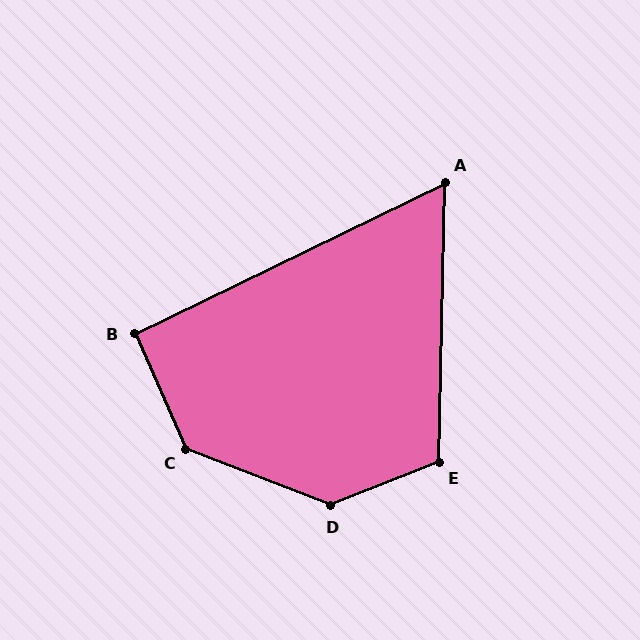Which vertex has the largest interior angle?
D, at approximately 137 degrees.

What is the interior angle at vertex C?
Approximately 136 degrees (obtuse).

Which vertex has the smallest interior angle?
A, at approximately 63 degrees.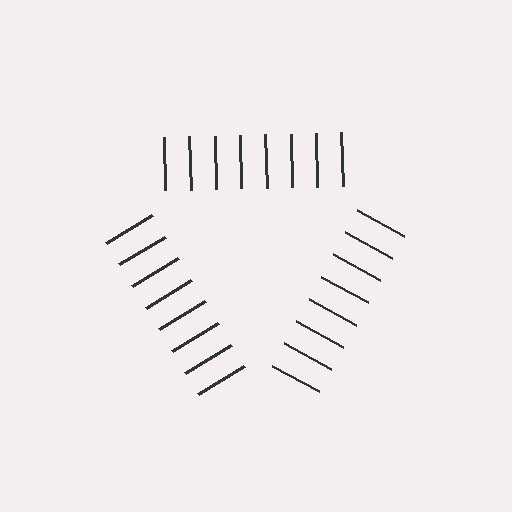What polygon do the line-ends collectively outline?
An illusory triangle — the line segments terminate on its edges but no continuous stroke is drawn.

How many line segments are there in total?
24 — 8 along each of the 3 edges.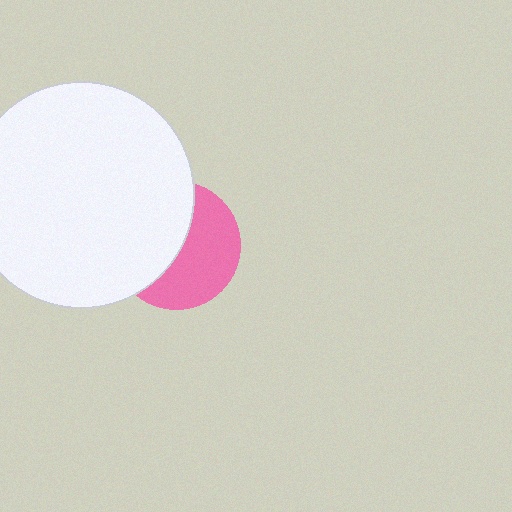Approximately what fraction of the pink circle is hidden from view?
Roughly 50% of the pink circle is hidden behind the white circle.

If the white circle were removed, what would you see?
You would see the complete pink circle.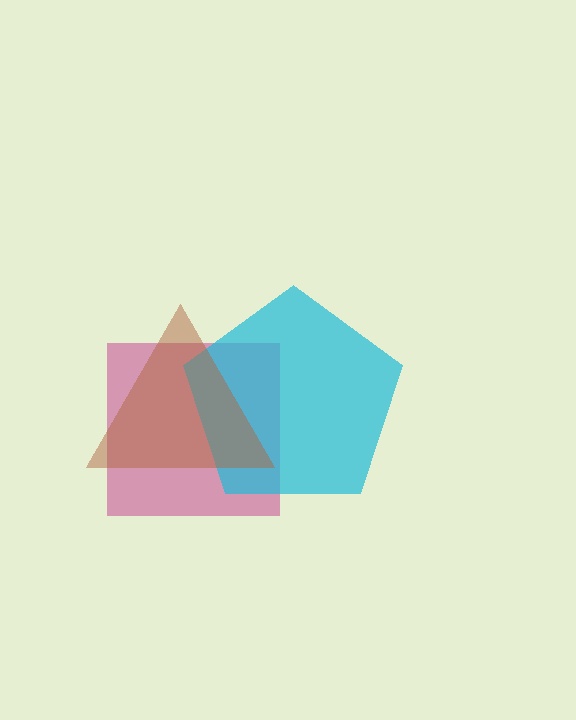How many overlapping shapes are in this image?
There are 3 overlapping shapes in the image.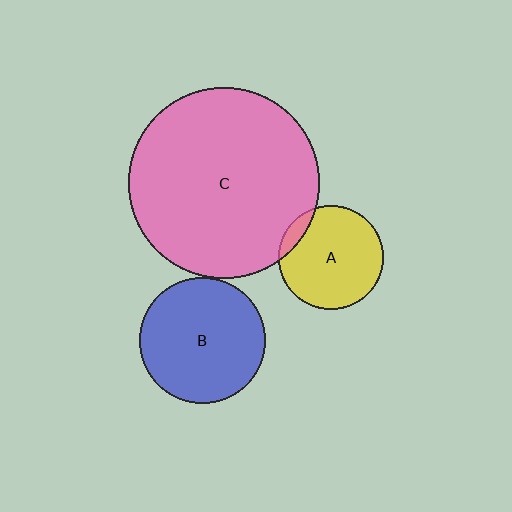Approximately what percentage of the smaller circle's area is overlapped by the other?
Approximately 5%.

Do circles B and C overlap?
Yes.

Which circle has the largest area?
Circle C (pink).